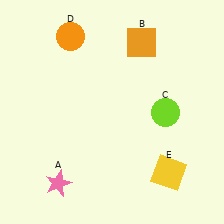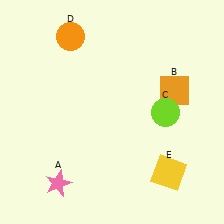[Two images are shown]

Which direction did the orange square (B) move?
The orange square (B) moved down.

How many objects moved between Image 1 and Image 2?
1 object moved between the two images.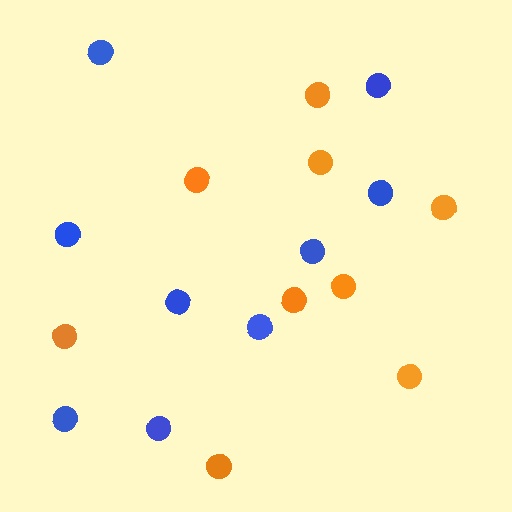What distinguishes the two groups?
There are 2 groups: one group of orange circles (9) and one group of blue circles (9).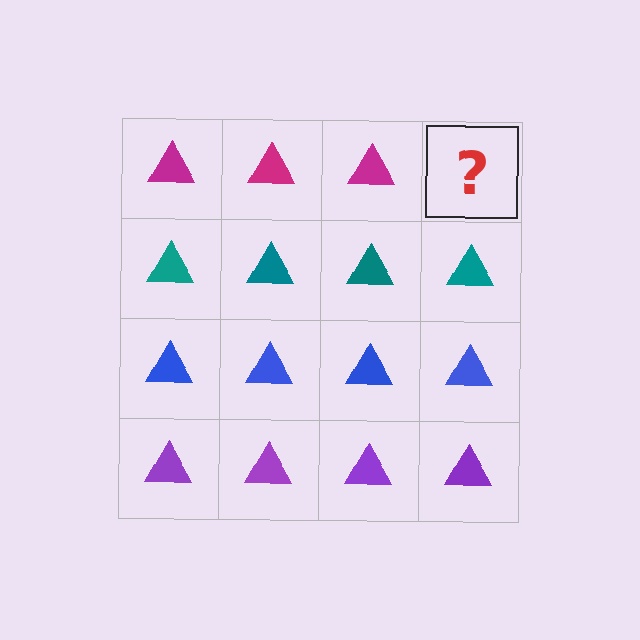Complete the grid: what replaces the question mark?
The question mark should be replaced with a magenta triangle.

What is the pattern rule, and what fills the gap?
The rule is that each row has a consistent color. The gap should be filled with a magenta triangle.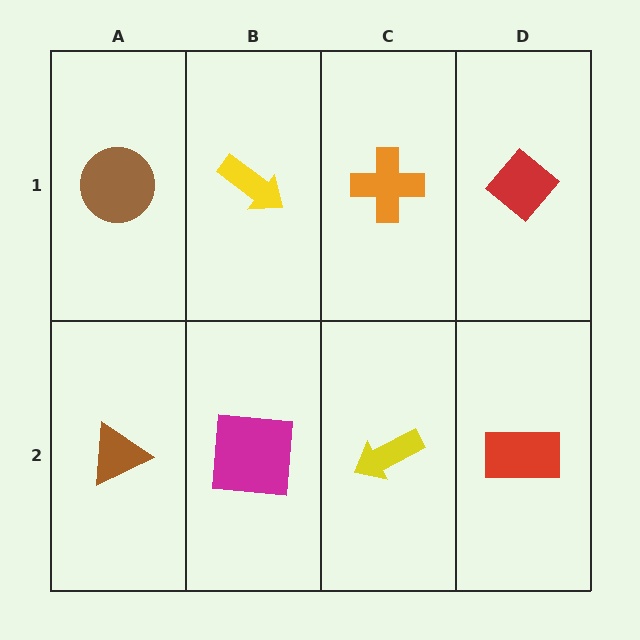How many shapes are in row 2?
4 shapes.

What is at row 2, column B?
A magenta square.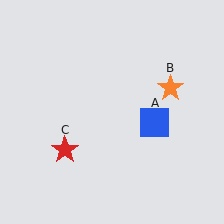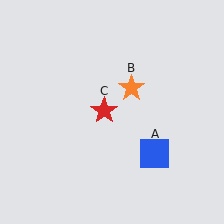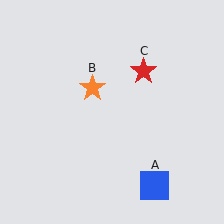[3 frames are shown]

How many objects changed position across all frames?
3 objects changed position: blue square (object A), orange star (object B), red star (object C).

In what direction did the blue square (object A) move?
The blue square (object A) moved down.